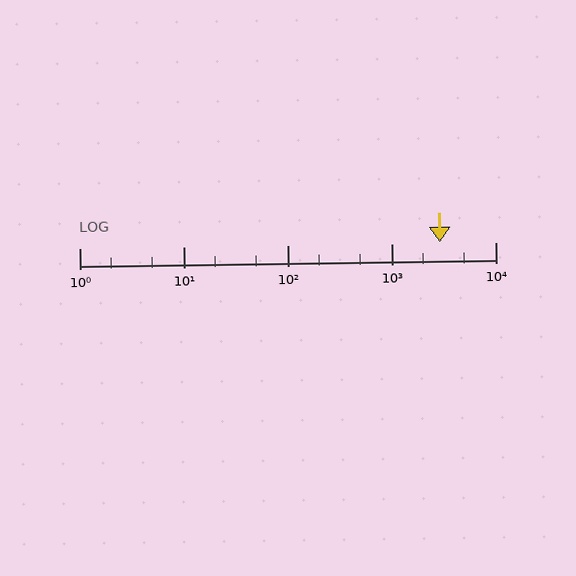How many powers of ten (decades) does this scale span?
The scale spans 4 decades, from 1 to 10000.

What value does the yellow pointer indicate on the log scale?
The pointer indicates approximately 2900.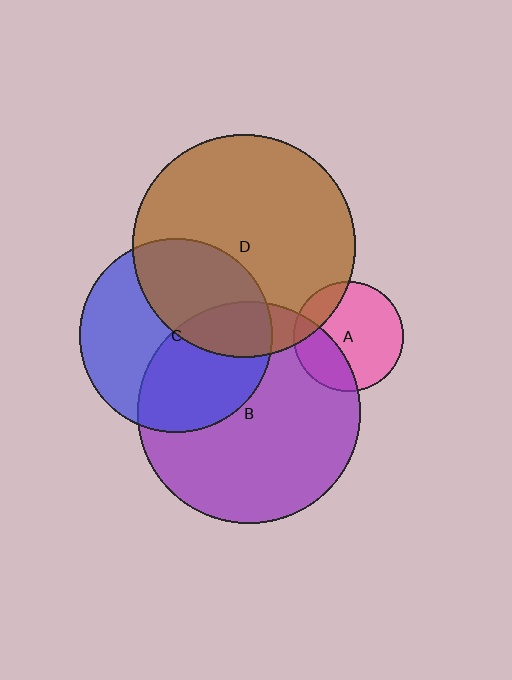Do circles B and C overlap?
Yes.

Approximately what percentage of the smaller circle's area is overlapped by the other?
Approximately 45%.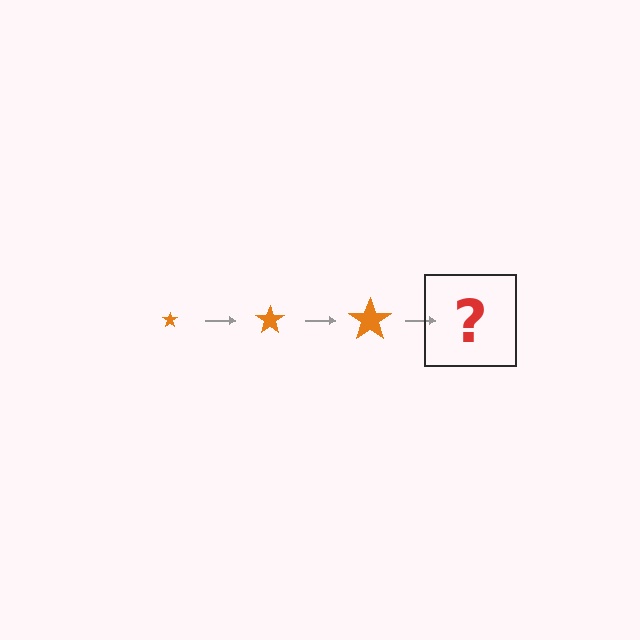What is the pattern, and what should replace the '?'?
The pattern is that the star gets progressively larger each step. The '?' should be an orange star, larger than the previous one.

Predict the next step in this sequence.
The next step is an orange star, larger than the previous one.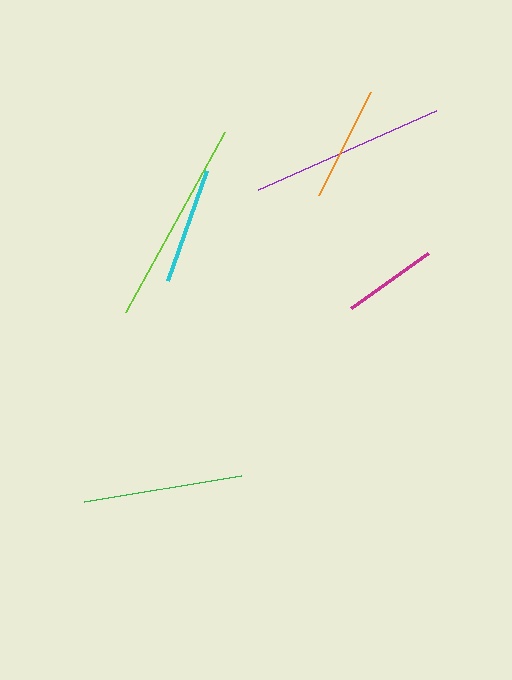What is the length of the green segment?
The green segment is approximately 159 pixels long.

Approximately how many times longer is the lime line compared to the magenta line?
The lime line is approximately 2.2 times the length of the magenta line.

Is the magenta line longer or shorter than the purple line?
The purple line is longer than the magenta line.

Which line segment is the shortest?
The magenta line is the shortest at approximately 94 pixels.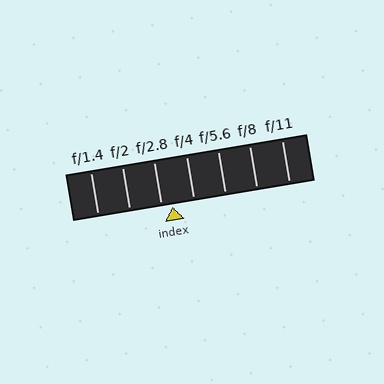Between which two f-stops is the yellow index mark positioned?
The index mark is between f/2.8 and f/4.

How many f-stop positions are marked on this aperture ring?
There are 7 f-stop positions marked.